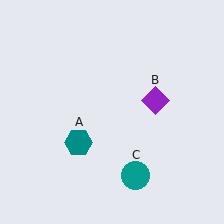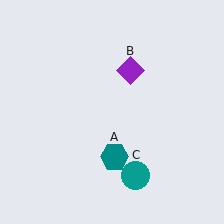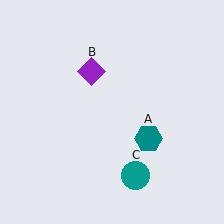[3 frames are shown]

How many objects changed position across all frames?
2 objects changed position: teal hexagon (object A), purple diamond (object B).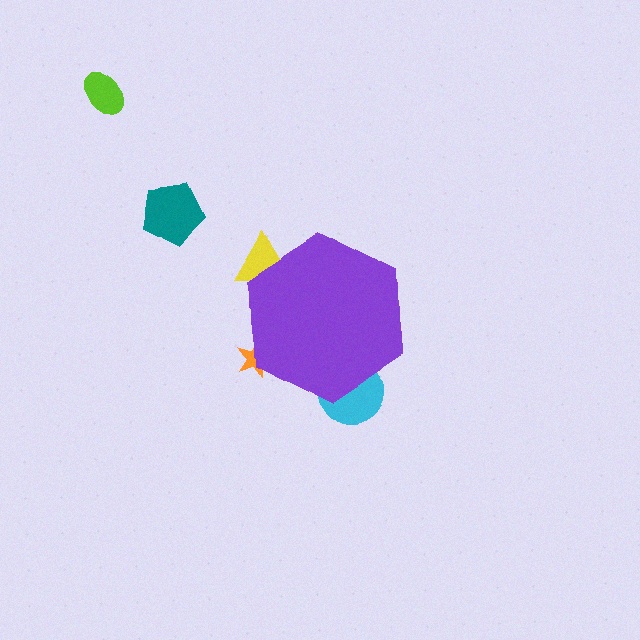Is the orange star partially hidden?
Yes, the orange star is partially hidden behind the purple hexagon.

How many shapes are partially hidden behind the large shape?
3 shapes are partially hidden.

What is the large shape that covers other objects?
A purple hexagon.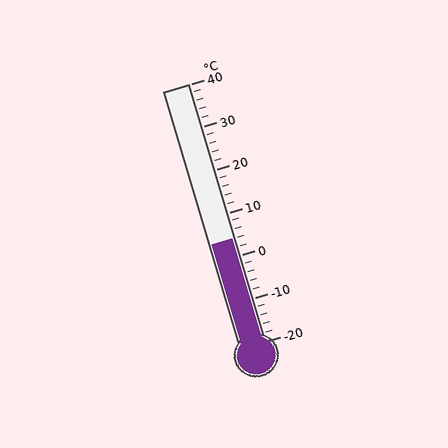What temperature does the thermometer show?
The thermometer shows approximately 4°C.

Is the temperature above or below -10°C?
The temperature is above -10°C.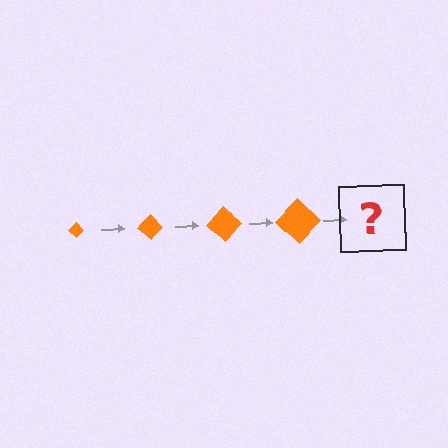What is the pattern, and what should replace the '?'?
The pattern is that the diamond gets progressively larger each step. The '?' should be an orange diamond, larger than the previous one.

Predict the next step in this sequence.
The next step is an orange diamond, larger than the previous one.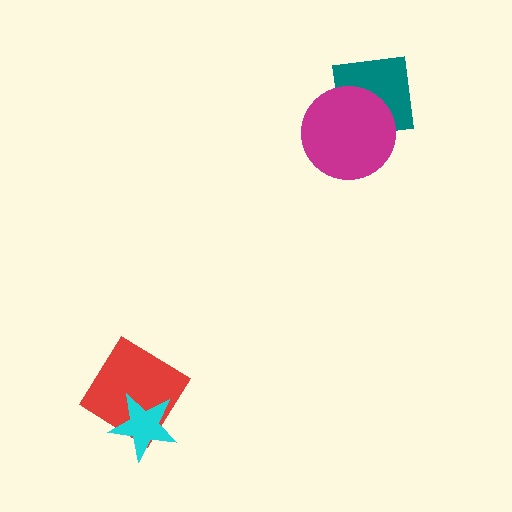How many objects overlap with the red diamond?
1 object overlaps with the red diamond.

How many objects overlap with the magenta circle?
1 object overlaps with the magenta circle.